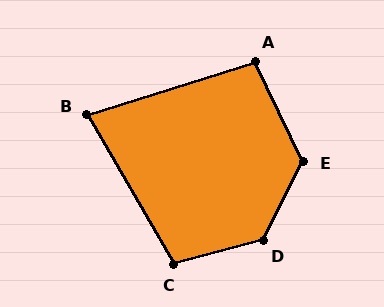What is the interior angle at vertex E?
Approximately 127 degrees (obtuse).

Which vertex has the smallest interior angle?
B, at approximately 78 degrees.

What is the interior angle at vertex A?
Approximately 98 degrees (obtuse).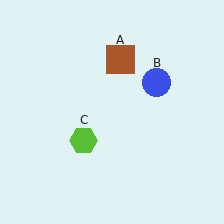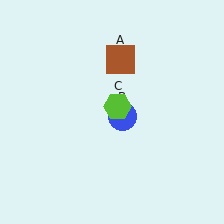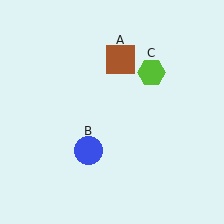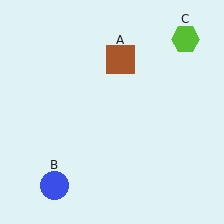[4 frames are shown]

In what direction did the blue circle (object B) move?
The blue circle (object B) moved down and to the left.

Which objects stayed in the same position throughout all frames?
Brown square (object A) remained stationary.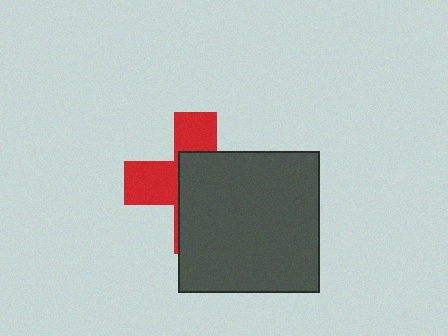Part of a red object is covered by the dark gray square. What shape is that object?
It is a cross.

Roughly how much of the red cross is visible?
A small part of it is visible (roughly 41%).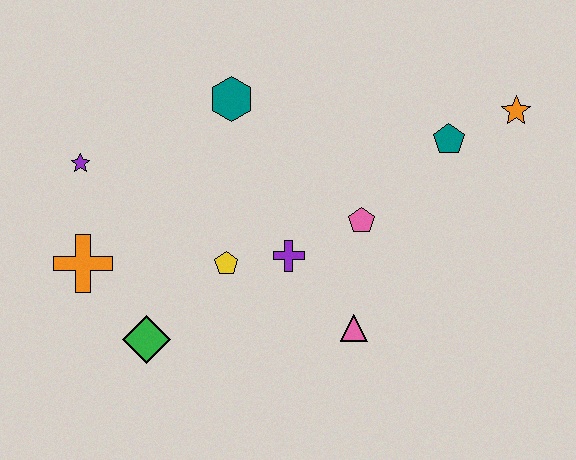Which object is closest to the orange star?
The teal pentagon is closest to the orange star.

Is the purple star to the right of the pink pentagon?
No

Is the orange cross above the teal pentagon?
No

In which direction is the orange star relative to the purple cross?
The orange star is to the right of the purple cross.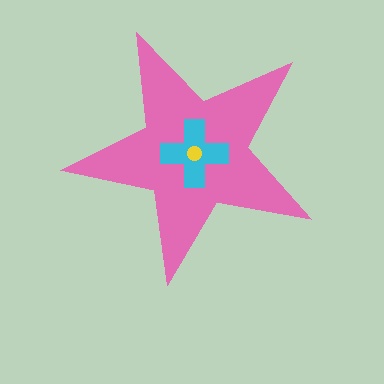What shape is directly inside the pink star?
The cyan cross.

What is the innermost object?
The yellow circle.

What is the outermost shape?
The pink star.